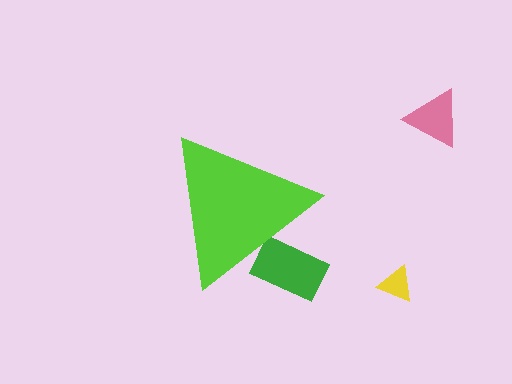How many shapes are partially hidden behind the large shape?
1 shape is partially hidden.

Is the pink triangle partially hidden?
No, the pink triangle is fully visible.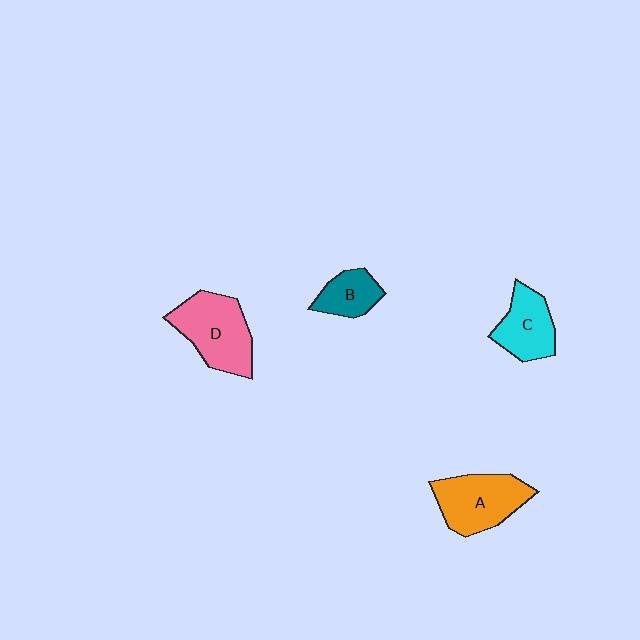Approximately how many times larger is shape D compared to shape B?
Approximately 2.0 times.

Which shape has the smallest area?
Shape B (teal).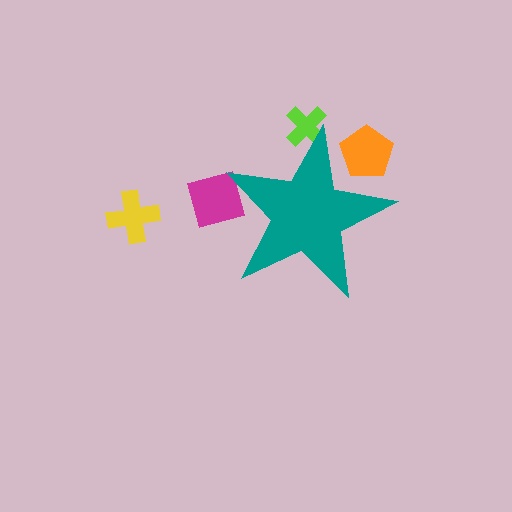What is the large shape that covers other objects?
A teal star.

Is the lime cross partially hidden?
Yes, the lime cross is partially hidden behind the teal star.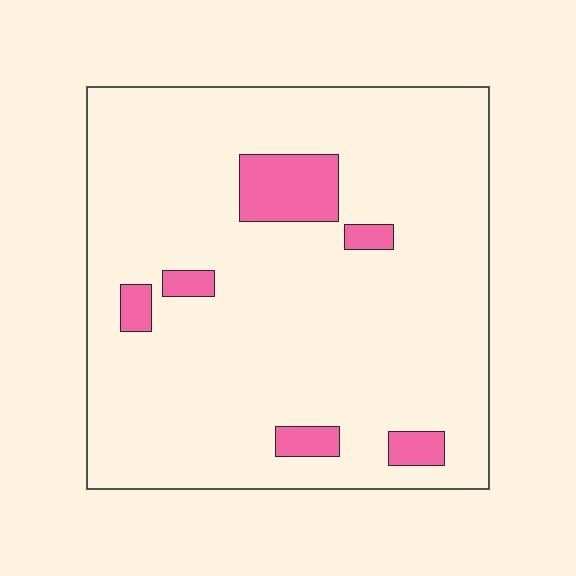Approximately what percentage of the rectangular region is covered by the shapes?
Approximately 10%.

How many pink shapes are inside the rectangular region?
6.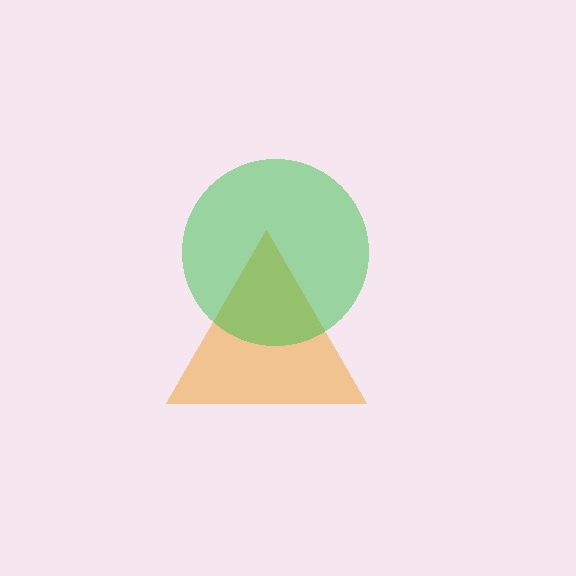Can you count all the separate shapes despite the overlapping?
Yes, there are 2 separate shapes.